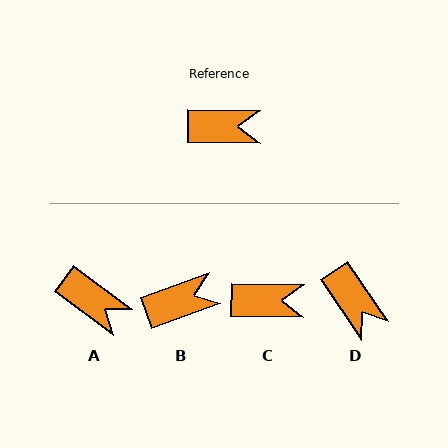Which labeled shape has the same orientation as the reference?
C.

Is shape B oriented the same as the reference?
No, it is off by about 21 degrees.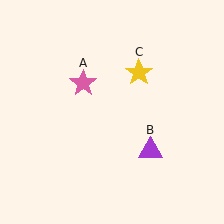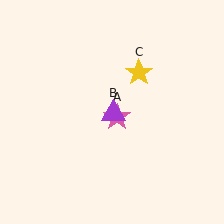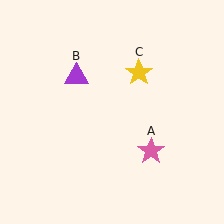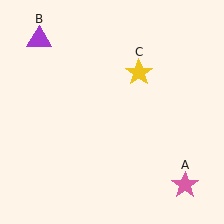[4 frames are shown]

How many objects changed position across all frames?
2 objects changed position: pink star (object A), purple triangle (object B).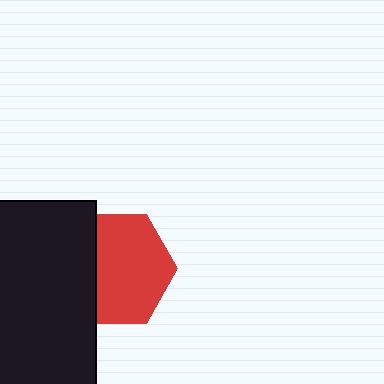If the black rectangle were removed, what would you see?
You would see the complete red hexagon.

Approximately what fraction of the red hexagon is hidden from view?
Roughly 32% of the red hexagon is hidden behind the black rectangle.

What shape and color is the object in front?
The object in front is a black rectangle.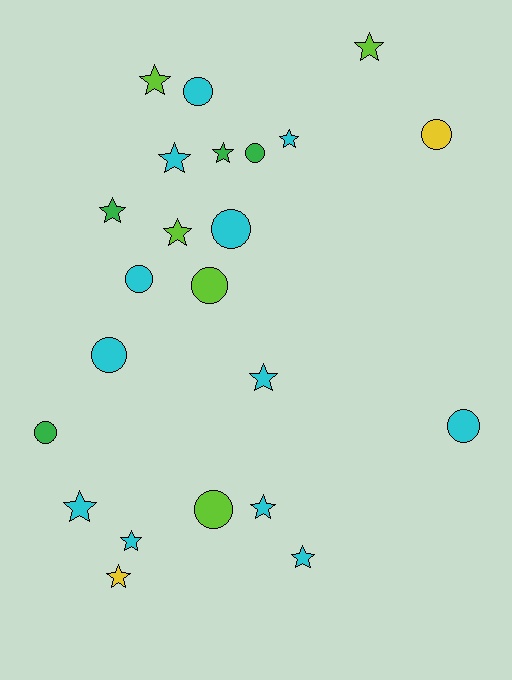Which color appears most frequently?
Cyan, with 12 objects.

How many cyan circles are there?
There are 5 cyan circles.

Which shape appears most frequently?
Star, with 13 objects.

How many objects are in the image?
There are 23 objects.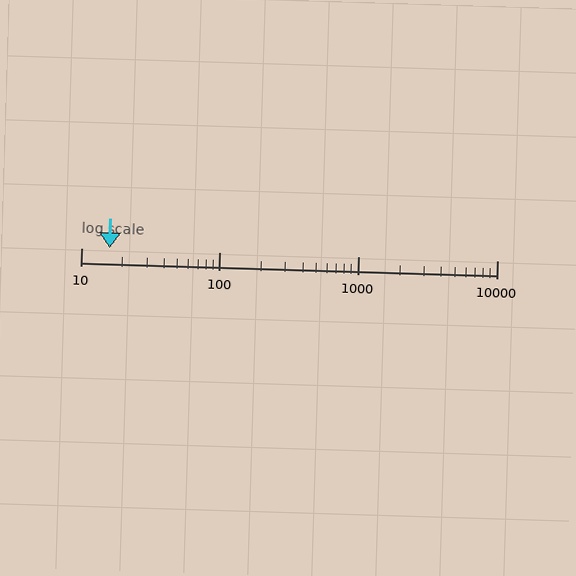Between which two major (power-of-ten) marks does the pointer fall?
The pointer is between 10 and 100.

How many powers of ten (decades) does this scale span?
The scale spans 3 decades, from 10 to 10000.